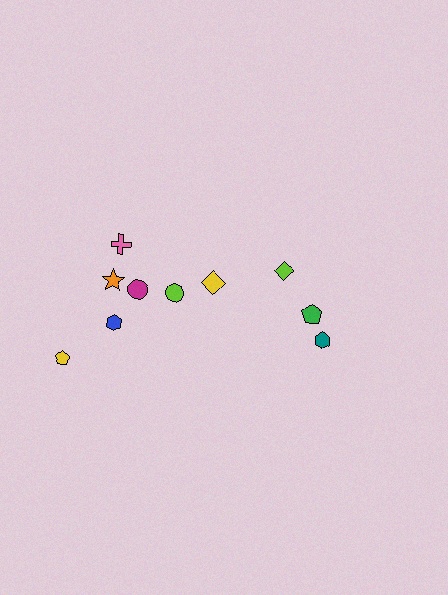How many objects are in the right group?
There are 3 objects.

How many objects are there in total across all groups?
There are 10 objects.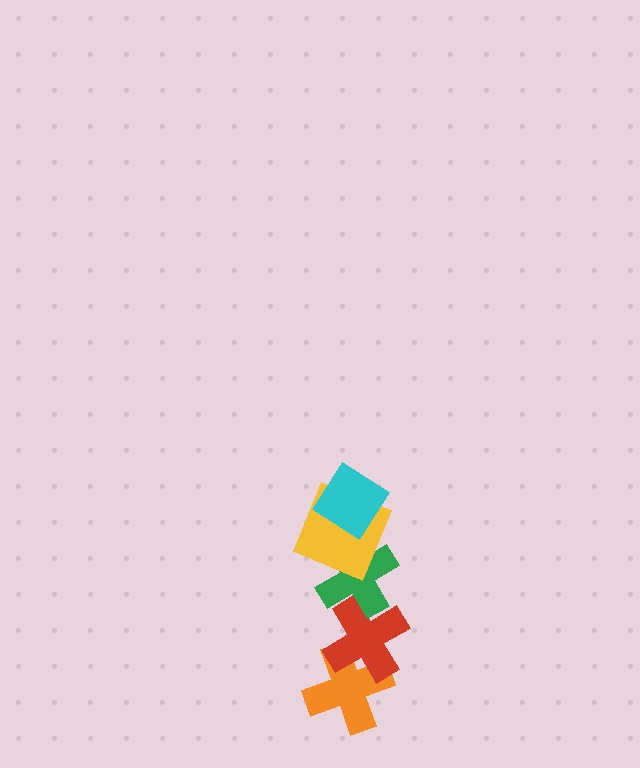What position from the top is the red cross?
The red cross is 4th from the top.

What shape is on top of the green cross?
The yellow square is on top of the green cross.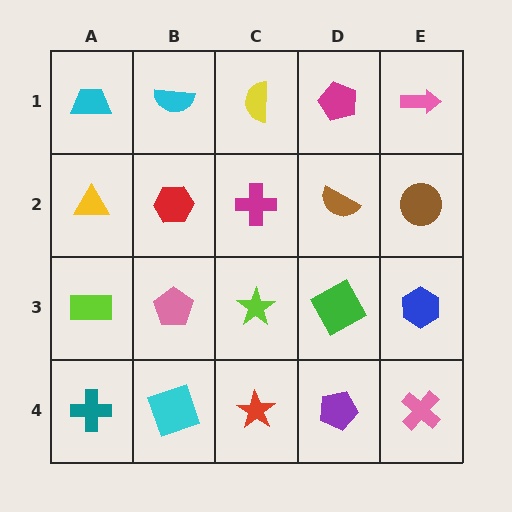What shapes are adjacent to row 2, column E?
A pink arrow (row 1, column E), a blue hexagon (row 3, column E), a brown semicircle (row 2, column D).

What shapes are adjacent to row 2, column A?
A cyan trapezoid (row 1, column A), a lime rectangle (row 3, column A), a red hexagon (row 2, column B).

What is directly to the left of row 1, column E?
A magenta pentagon.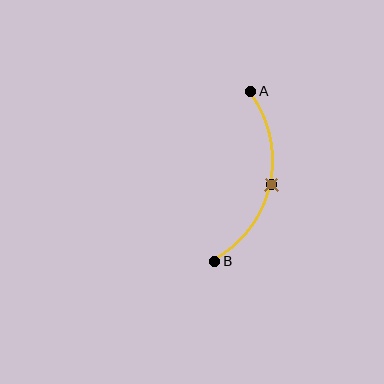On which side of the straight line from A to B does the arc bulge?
The arc bulges to the right of the straight line connecting A and B.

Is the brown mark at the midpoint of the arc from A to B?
Yes. The brown mark lies on the arc at equal arc-length from both A and B — it is the arc midpoint.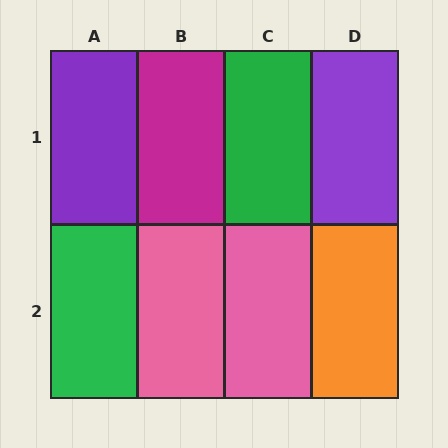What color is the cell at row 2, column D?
Orange.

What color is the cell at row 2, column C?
Pink.